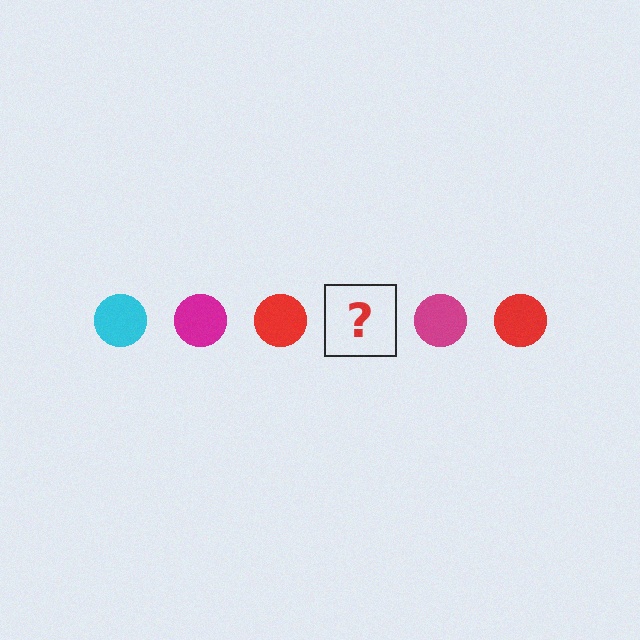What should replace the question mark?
The question mark should be replaced with a cyan circle.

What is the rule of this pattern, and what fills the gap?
The rule is that the pattern cycles through cyan, magenta, red circles. The gap should be filled with a cyan circle.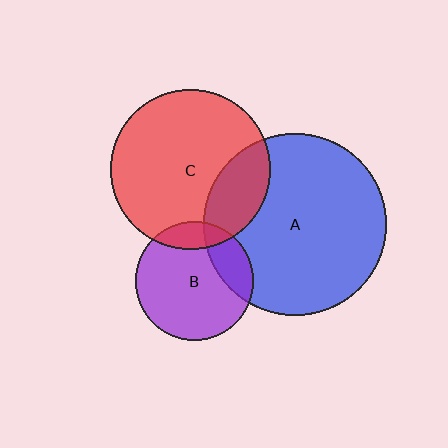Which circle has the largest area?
Circle A (blue).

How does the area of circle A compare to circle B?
Approximately 2.4 times.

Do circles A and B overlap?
Yes.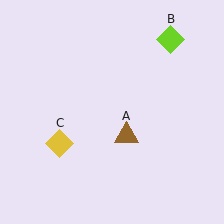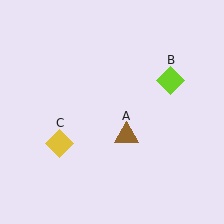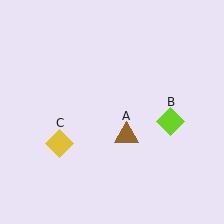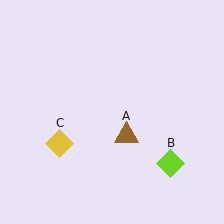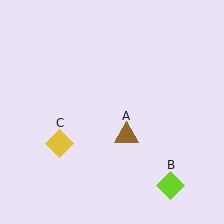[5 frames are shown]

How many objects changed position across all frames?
1 object changed position: lime diamond (object B).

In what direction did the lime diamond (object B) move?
The lime diamond (object B) moved down.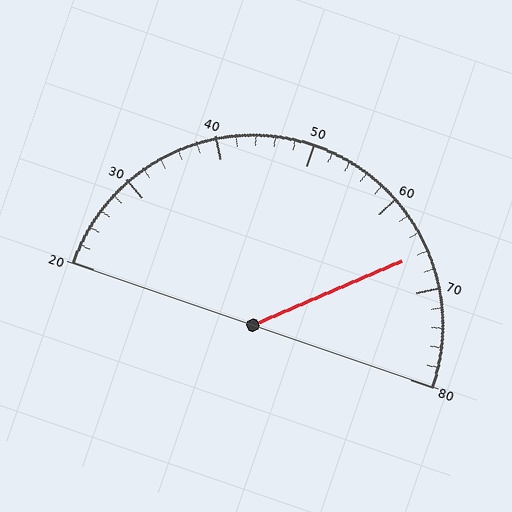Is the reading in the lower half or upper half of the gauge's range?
The reading is in the upper half of the range (20 to 80).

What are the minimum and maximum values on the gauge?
The gauge ranges from 20 to 80.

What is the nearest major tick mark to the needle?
The nearest major tick mark is 70.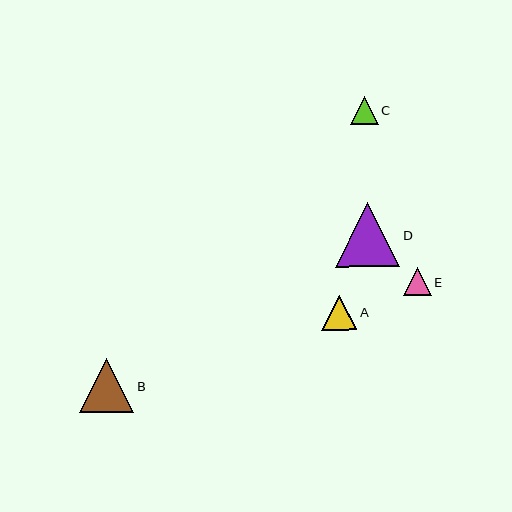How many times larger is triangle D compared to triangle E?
Triangle D is approximately 2.3 times the size of triangle E.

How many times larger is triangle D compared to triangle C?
Triangle D is approximately 2.3 times the size of triangle C.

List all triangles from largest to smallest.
From largest to smallest: D, B, A, E, C.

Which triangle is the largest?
Triangle D is the largest with a size of approximately 65 pixels.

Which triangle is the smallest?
Triangle C is the smallest with a size of approximately 28 pixels.